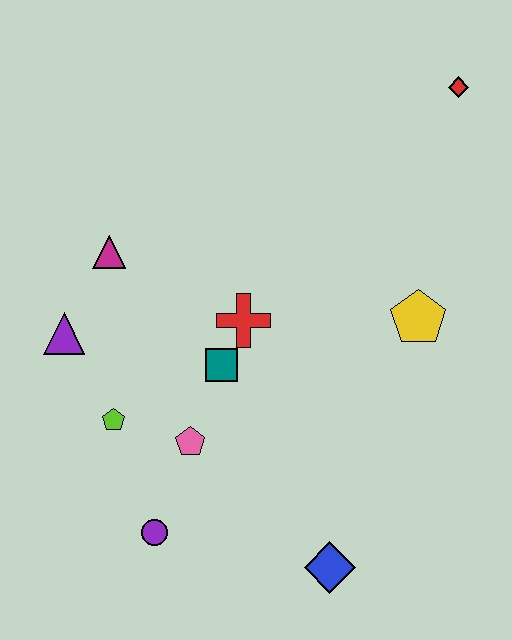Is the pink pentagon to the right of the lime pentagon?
Yes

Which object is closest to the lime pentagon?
The pink pentagon is closest to the lime pentagon.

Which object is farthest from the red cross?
The red diamond is farthest from the red cross.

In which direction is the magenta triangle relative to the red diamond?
The magenta triangle is to the left of the red diamond.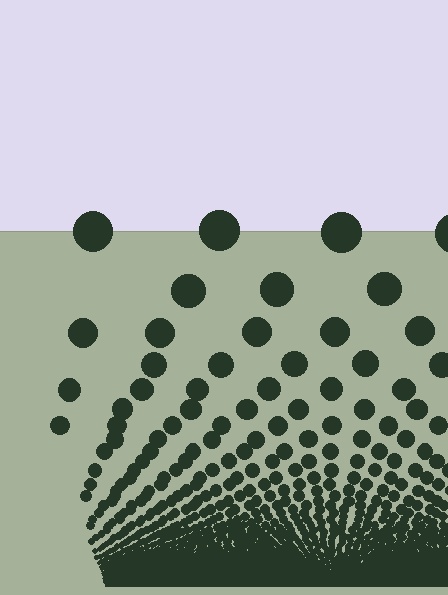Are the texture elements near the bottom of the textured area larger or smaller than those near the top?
Smaller. The gradient is inverted — elements near the bottom are smaller and denser.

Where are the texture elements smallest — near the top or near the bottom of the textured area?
Near the bottom.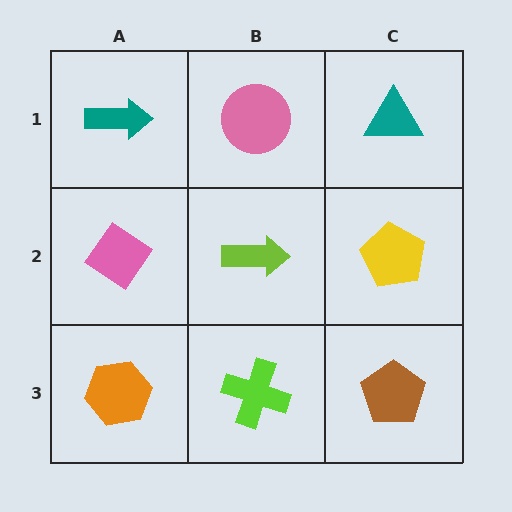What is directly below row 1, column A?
A pink diamond.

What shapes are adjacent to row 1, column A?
A pink diamond (row 2, column A), a pink circle (row 1, column B).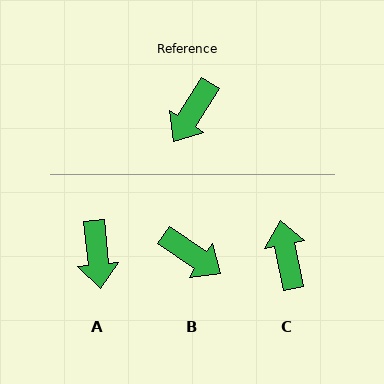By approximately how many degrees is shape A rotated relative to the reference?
Approximately 38 degrees counter-clockwise.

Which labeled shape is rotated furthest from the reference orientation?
C, about 137 degrees away.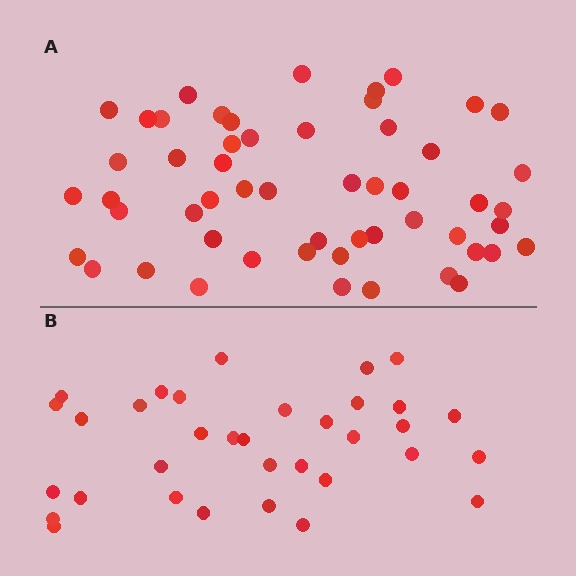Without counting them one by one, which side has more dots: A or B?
Region A (the top region) has more dots.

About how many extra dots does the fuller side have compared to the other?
Region A has approximately 20 more dots than region B.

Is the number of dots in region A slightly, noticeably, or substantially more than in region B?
Region A has substantially more. The ratio is roughly 1.6 to 1.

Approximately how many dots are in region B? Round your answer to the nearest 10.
About 30 dots. (The exact count is 34, which rounds to 30.)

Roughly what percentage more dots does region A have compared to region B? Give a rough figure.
About 60% more.